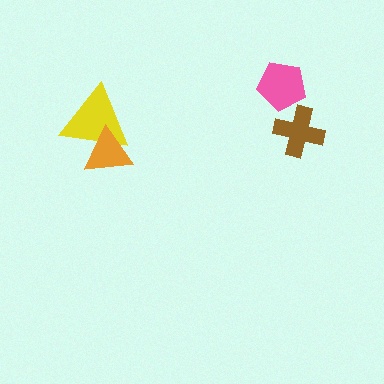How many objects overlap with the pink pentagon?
0 objects overlap with the pink pentagon.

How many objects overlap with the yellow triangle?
1 object overlaps with the yellow triangle.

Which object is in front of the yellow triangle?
The orange triangle is in front of the yellow triangle.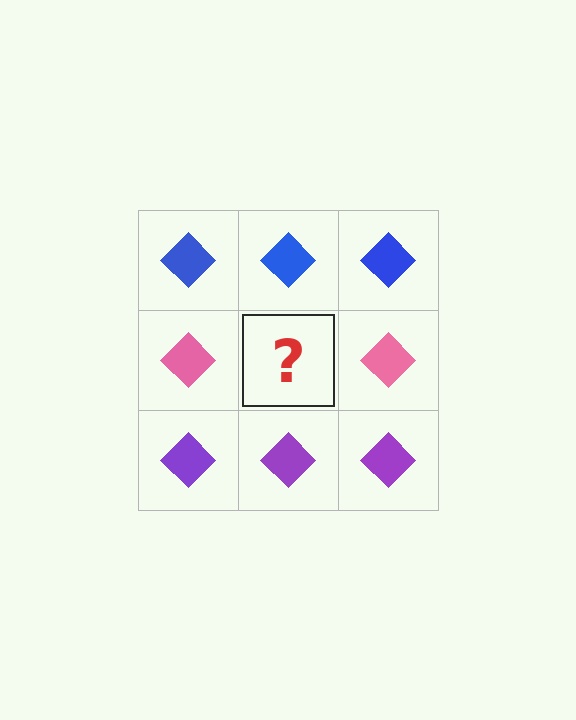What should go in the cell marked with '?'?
The missing cell should contain a pink diamond.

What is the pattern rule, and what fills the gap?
The rule is that each row has a consistent color. The gap should be filled with a pink diamond.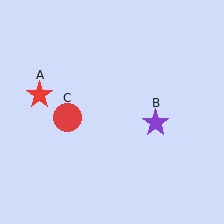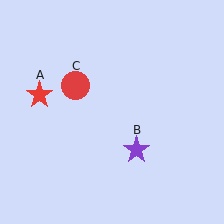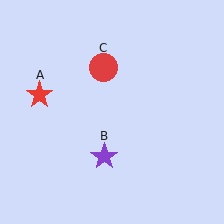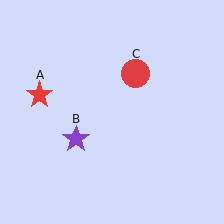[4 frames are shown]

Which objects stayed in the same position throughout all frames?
Red star (object A) remained stationary.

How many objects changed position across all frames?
2 objects changed position: purple star (object B), red circle (object C).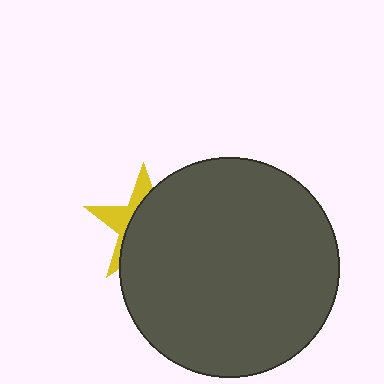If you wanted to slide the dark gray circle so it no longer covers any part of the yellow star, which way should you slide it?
Slide it right — that is the most direct way to separate the two shapes.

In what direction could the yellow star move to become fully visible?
The yellow star could move left. That would shift it out from behind the dark gray circle entirely.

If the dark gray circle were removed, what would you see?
You would see the complete yellow star.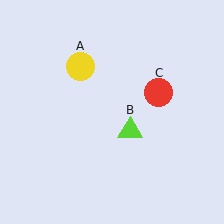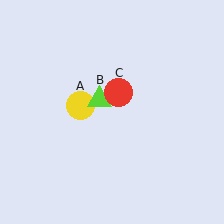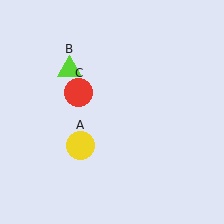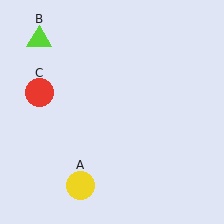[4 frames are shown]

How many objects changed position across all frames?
3 objects changed position: yellow circle (object A), lime triangle (object B), red circle (object C).